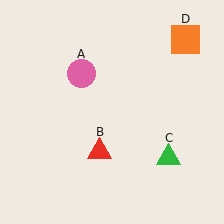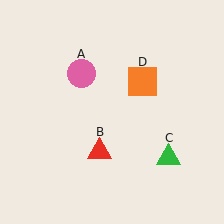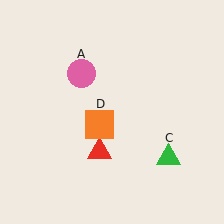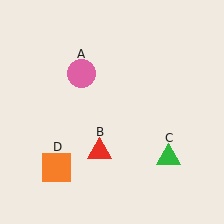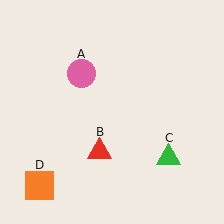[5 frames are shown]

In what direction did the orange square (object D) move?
The orange square (object D) moved down and to the left.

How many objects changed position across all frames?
1 object changed position: orange square (object D).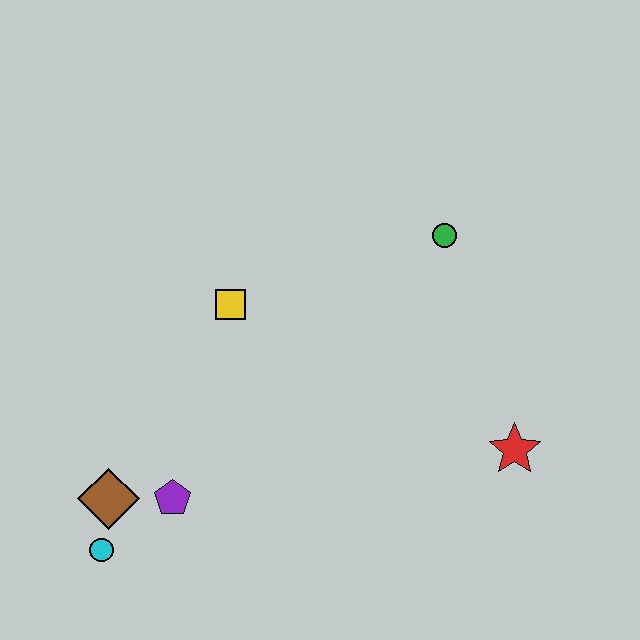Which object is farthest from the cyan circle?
The green circle is farthest from the cyan circle.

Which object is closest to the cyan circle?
The brown diamond is closest to the cyan circle.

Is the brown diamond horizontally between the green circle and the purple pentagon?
No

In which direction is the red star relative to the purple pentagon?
The red star is to the right of the purple pentagon.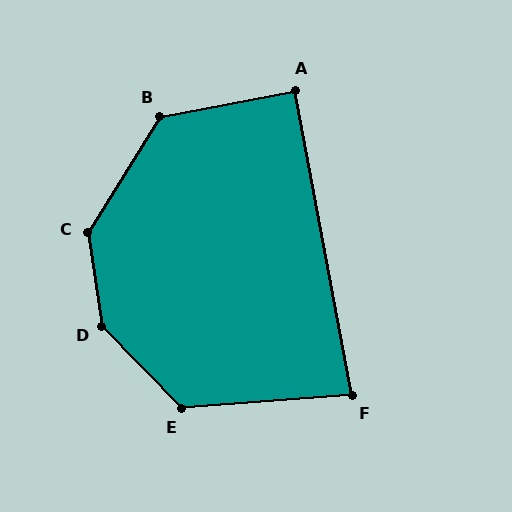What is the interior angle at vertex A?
Approximately 90 degrees (approximately right).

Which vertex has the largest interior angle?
D, at approximately 144 degrees.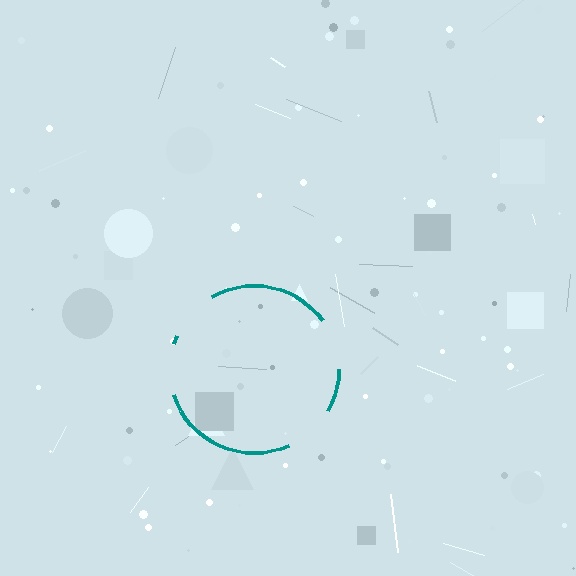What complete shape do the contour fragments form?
The contour fragments form a circle.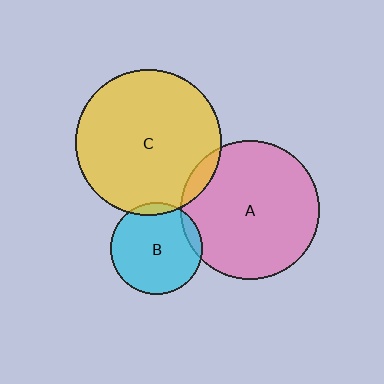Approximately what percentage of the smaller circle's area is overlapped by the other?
Approximately 5%.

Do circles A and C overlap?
Yes.